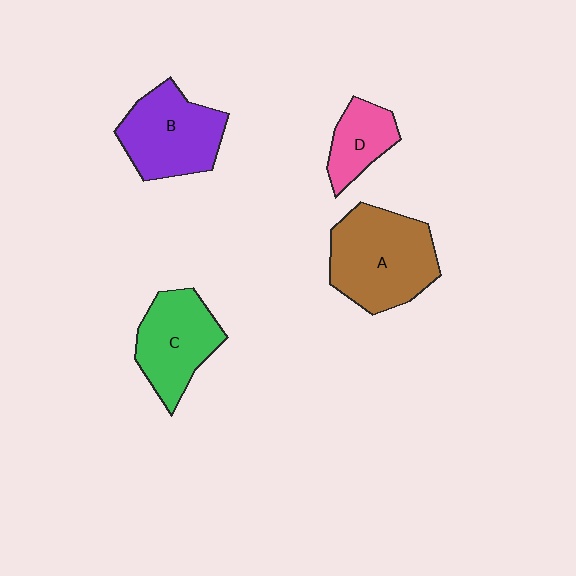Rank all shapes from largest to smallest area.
From largest to smallest: A (brown), B (purple), C (green), D (pink).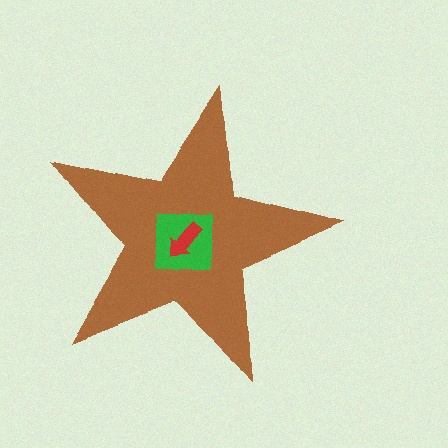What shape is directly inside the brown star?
The green square.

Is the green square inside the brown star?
Yes.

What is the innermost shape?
The red arrow.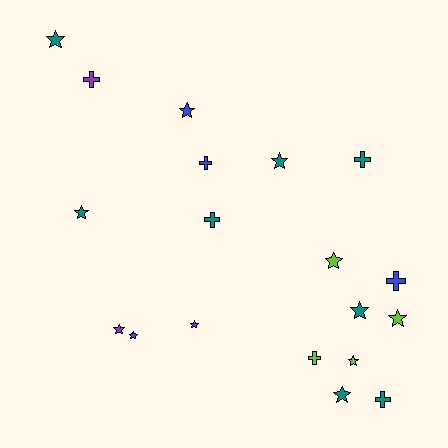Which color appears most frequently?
Teal, with 8 objects.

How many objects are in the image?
There are 19 objects.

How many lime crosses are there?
There is 1 lime cross.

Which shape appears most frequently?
Star, with 12 objects.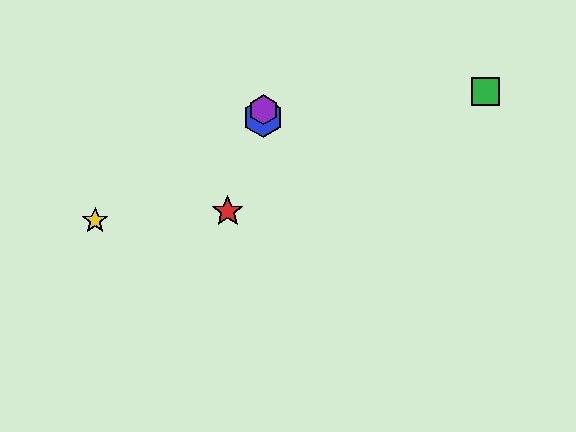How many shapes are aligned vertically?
2 shapes (the blue hexagon, the purple hexagon) are aligned vertically.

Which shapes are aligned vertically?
The blue hexagon, the purple hexagon are aligned vertically.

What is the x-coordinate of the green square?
The green square is at x≈485.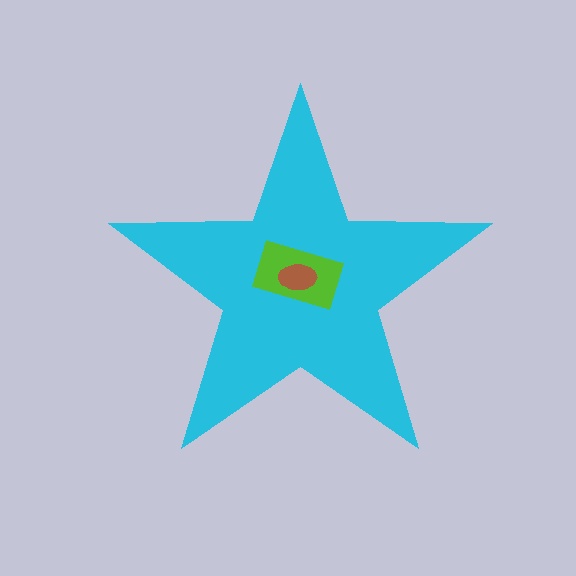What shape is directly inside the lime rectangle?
The brown ellipse.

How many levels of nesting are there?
3.